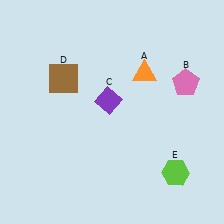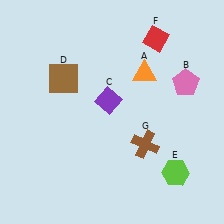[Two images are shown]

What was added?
A red diamond (F), a brown cross (G) were added in Image 2.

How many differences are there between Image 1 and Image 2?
There are 2 differences between the two images.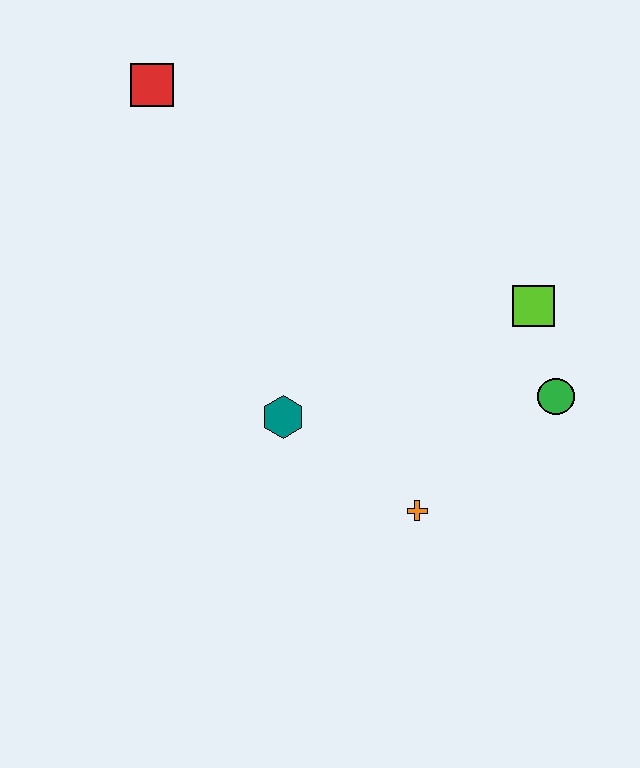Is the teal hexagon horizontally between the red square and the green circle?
Yes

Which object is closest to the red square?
The teal hexagon is closest to the red square.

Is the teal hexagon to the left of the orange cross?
Yes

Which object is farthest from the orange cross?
The red square is farthest from the orange cross.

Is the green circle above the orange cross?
Yes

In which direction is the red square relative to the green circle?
The red square is to the left of the green circle.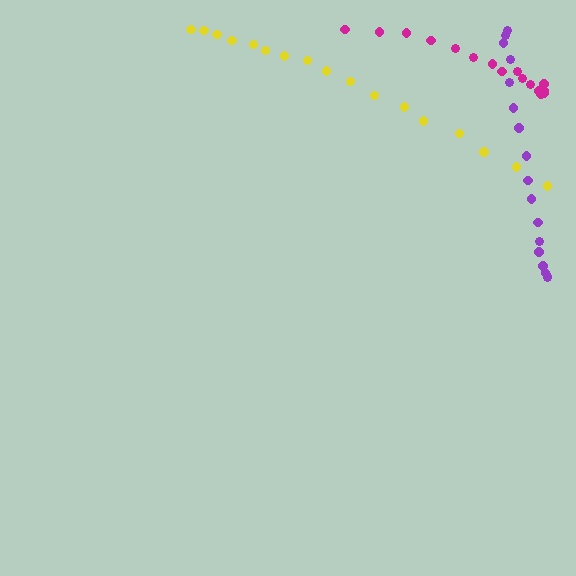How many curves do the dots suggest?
There are 3 distinct paths.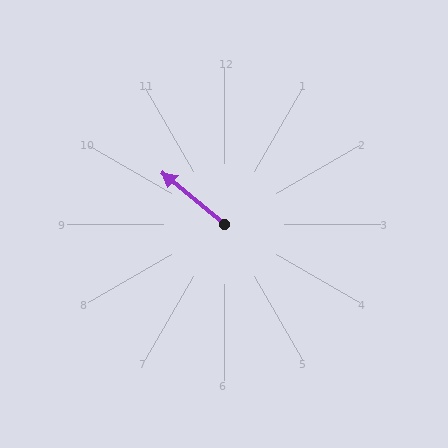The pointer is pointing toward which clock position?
Roughly 10 o'clock.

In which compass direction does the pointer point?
Northwest.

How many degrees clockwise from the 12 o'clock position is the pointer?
Approximately 310 degrees.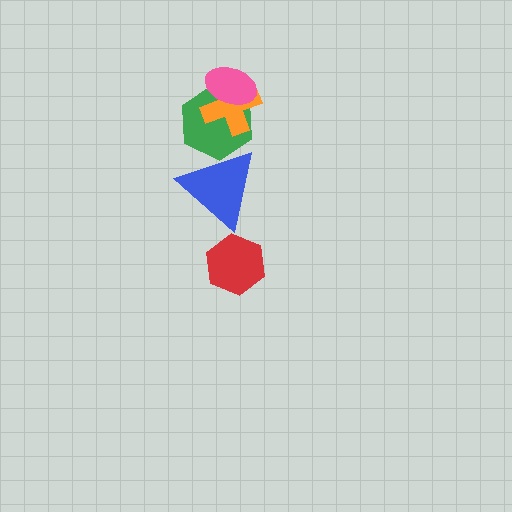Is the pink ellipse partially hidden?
No, no other shape covers it.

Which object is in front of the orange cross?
The pink ellipse is in front of the orange cross.